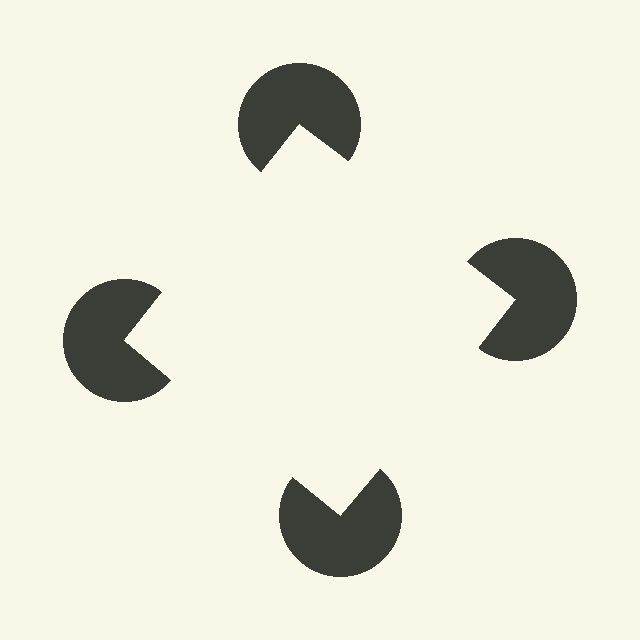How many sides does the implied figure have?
4 sides.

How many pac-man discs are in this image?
There are 4 — one at each vertex of the illusory square.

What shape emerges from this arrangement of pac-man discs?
An illusory square — its edges are inferred from the aligned wedge cuts in the pac-man discs, not physically drawn.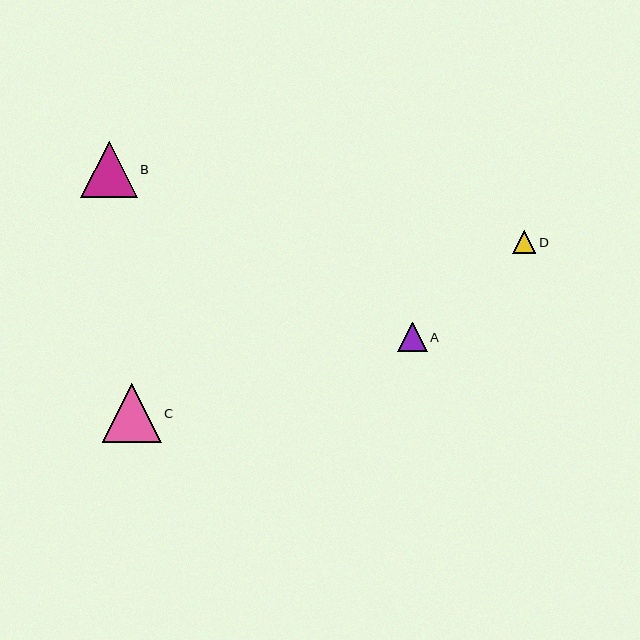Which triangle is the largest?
Triangle C is the largest with a size of approximately 58 pixels.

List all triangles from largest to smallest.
From largest to smallest: C, B, A, D.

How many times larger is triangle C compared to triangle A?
Triangle C is approximately 2.0 times the size of triangle A.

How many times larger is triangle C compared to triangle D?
Triangle C is approximately 2.5 times the size of triangle D.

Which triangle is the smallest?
Triangle D is the smallest with a size of approximately 23 pixels.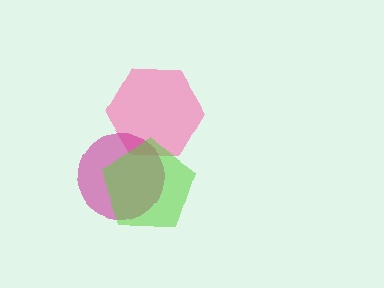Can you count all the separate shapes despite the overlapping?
Yes, there are 3 separate shapes.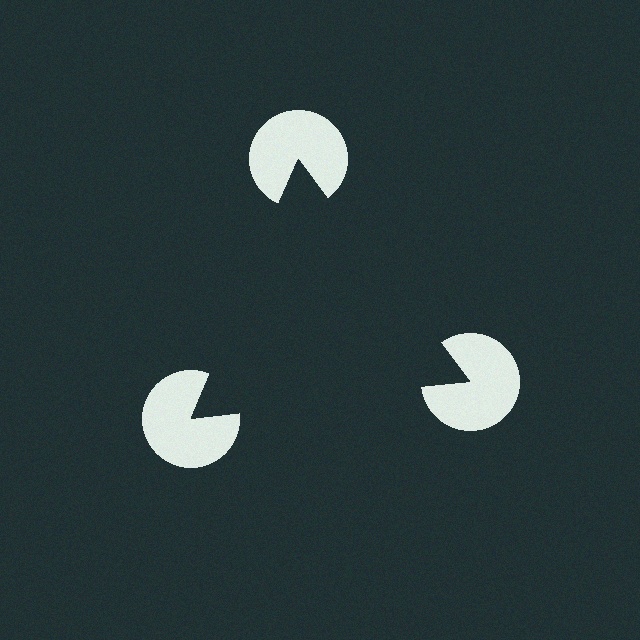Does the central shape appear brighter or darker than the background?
It typically appears slightly darker than the background, even though no actual brightness change is drawn.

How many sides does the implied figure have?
3 sides.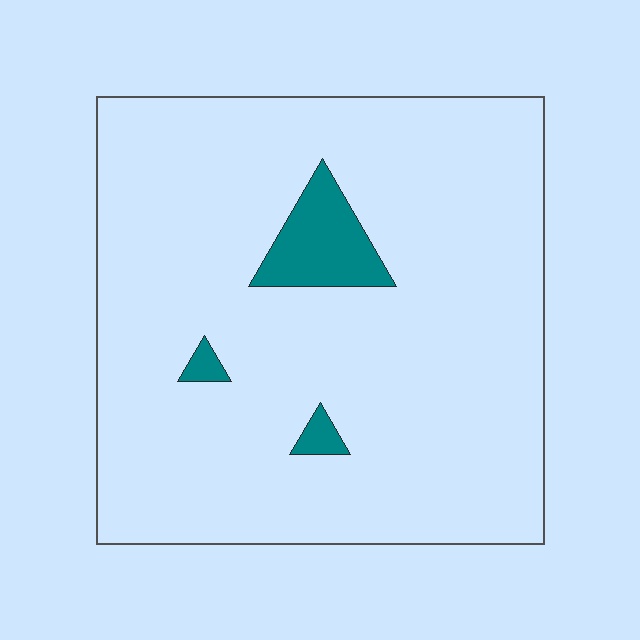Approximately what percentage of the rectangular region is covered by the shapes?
Approximately 5%.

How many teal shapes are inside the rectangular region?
3.